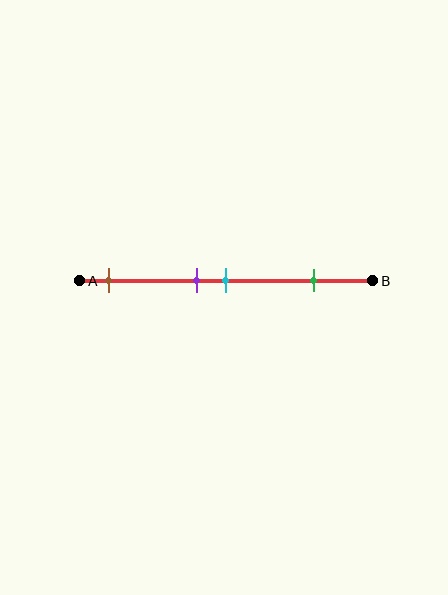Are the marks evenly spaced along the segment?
No, the marks are not evenly spaced.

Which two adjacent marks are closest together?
The purple and cyan marks are the closest adjacent pair.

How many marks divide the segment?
There are 4 marks dividing the segment.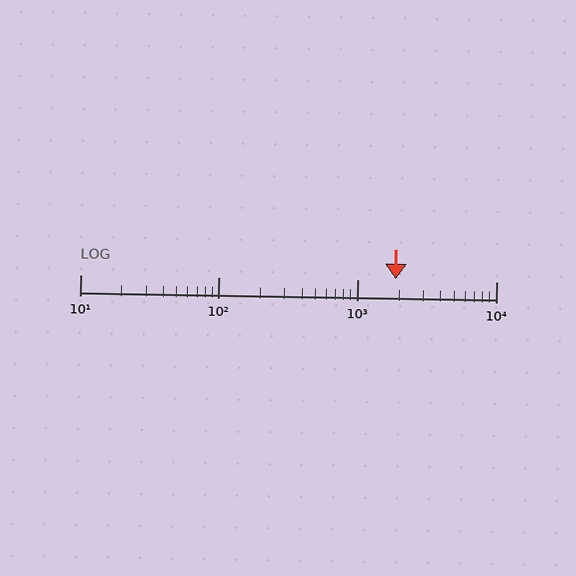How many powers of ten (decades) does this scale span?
The scale spans 3 decades, from 10 to 10000.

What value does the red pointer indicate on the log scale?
The pointer indicates approximately 1900.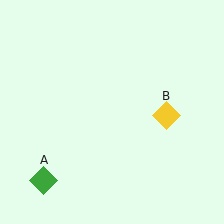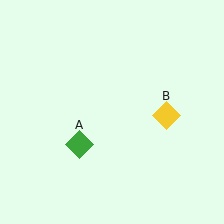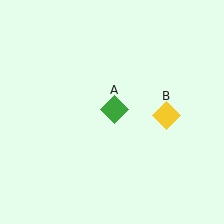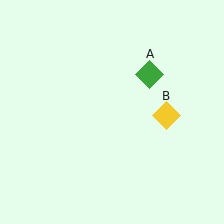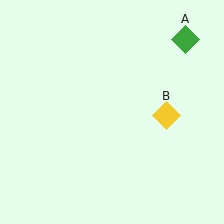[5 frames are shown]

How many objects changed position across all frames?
1 object changed position: green diamond (object A).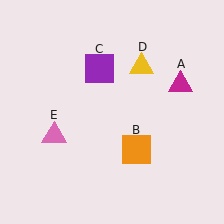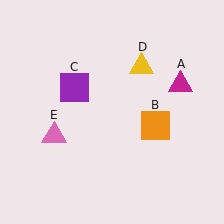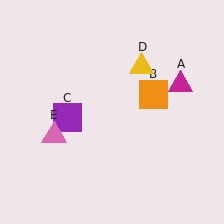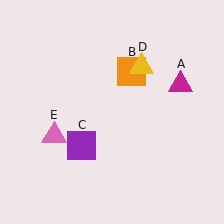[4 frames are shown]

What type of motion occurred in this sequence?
The orange square (object B), purple square (object C) rotated counterclockwise around the center of the scene.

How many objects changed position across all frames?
2 objects changed position: orange square (object B), purple square (object C).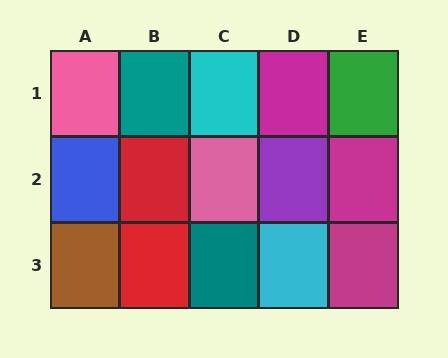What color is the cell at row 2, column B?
Red.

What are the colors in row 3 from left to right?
Brown, red, teal, cyan, magenta.